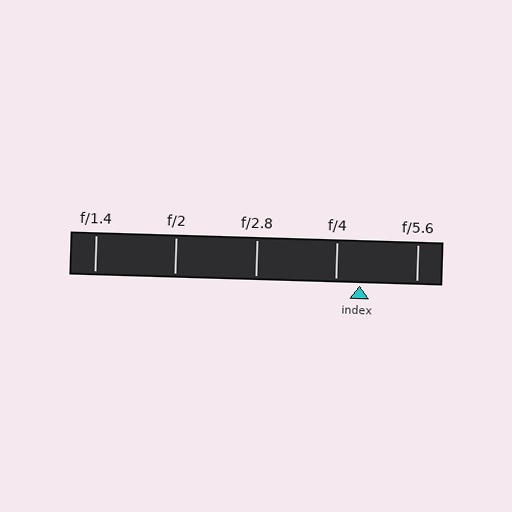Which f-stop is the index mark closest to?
The index mark is closest to f/4.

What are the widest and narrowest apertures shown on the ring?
The widest aperture shown is f/1.4 and the narrowest is f/5.6.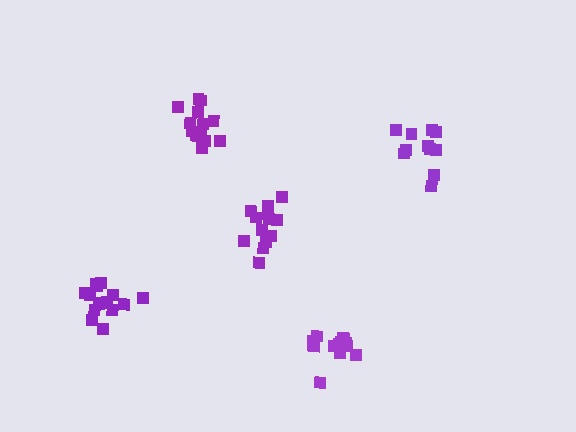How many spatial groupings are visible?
There are 5 spatial groupings.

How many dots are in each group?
Group 1: 15 dots, Group 2: 14 dots, Group 3: 13 dots, Group 4: 15 dots, Group 5: 11 dots (68 total).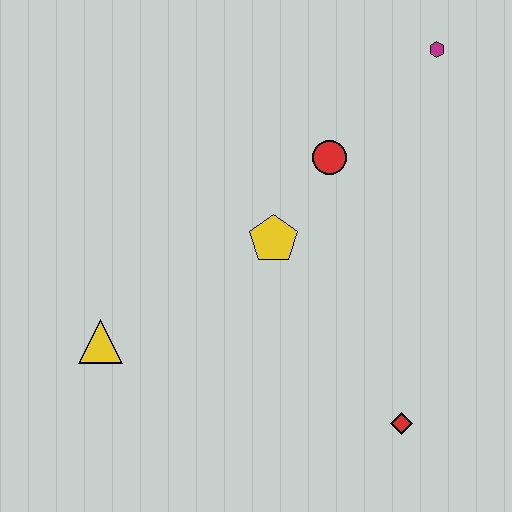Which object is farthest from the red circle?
The yellow triangle is farthest from the red circle.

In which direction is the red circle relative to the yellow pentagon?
The red circle is above the yellow pentagon.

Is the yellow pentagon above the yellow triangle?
Yes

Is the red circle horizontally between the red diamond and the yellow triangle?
Yes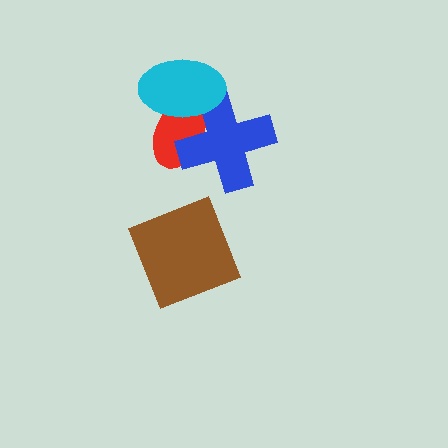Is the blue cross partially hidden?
Yes, it is partially covered by another shape.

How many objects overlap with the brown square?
0 objects overlap with the brown square.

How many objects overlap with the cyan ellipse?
2 objects overlap with the cyan ellipse.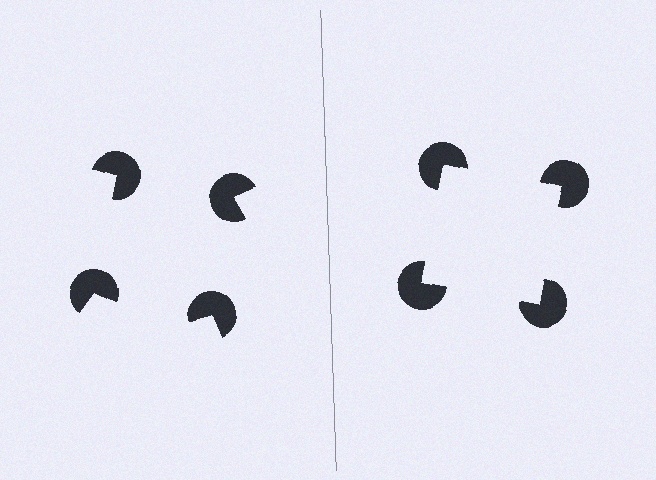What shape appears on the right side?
An illusory square.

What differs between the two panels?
The pac-man discs are positioned identically on both sides; only the wedge orientations differ. On the right they align to a square; on the left they are misaligned.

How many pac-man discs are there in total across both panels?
8 — 4 on each side.